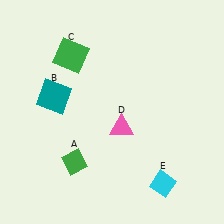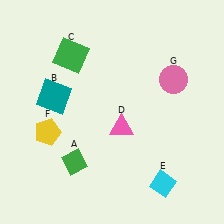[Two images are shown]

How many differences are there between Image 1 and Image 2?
There are 2 differences between the two images.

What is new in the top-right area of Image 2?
A pink circle (G) was added in the top-right area of Image 2.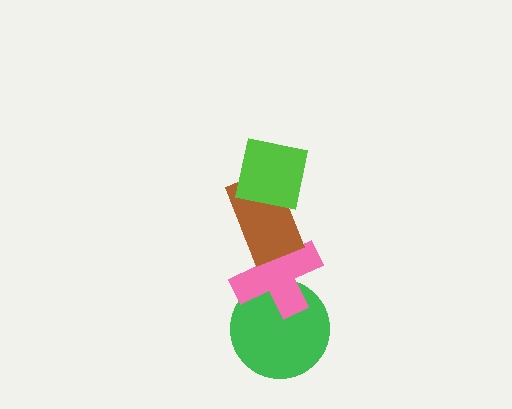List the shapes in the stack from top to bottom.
From top to bottom: the lime square, the brown rectangle, the pink cross, the green circle.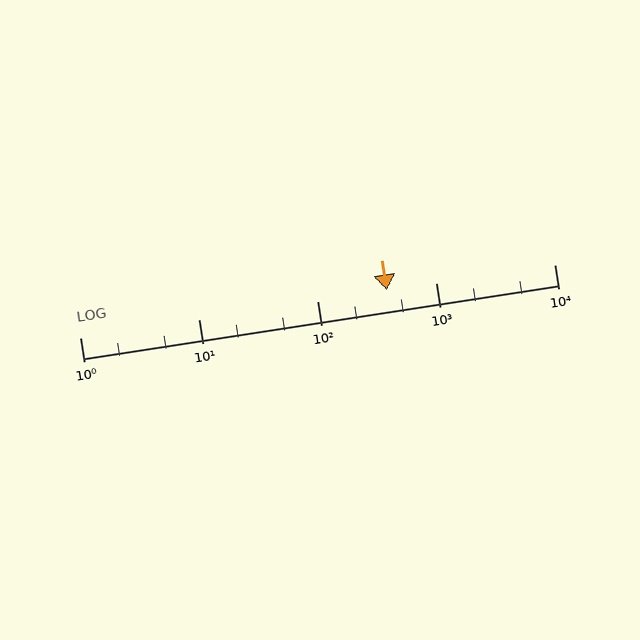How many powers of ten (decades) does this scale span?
The scale spans 4 decades, from 1 to 10000.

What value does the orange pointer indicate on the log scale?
The pointer indicates approximately 390.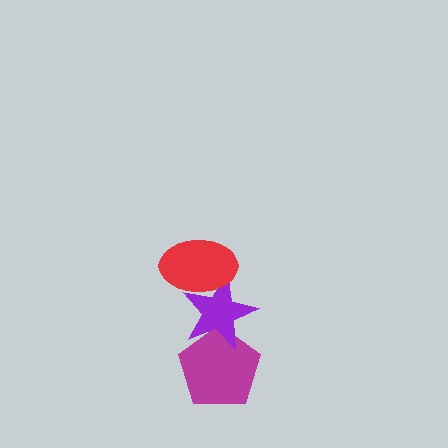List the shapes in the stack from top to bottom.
From top to bottom: the red ellipse, the purple star, the magenta pentagon.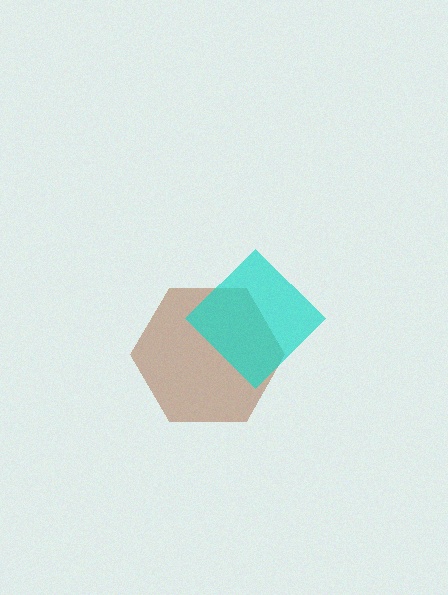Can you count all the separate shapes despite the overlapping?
Yes, there are 2 separate shapes.